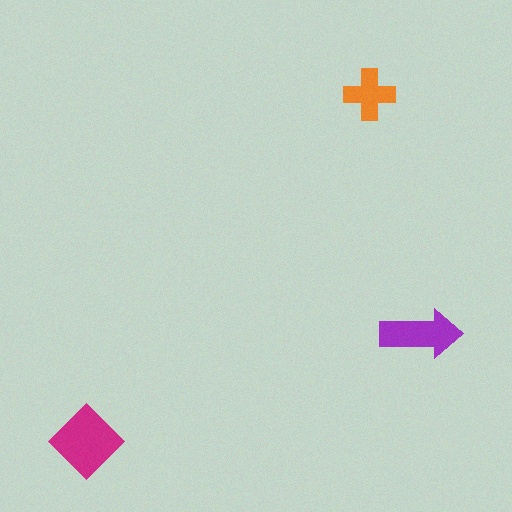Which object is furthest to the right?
The purple arrow is rightmost.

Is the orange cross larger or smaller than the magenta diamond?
Smaller.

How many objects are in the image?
There are 3 objects in the image.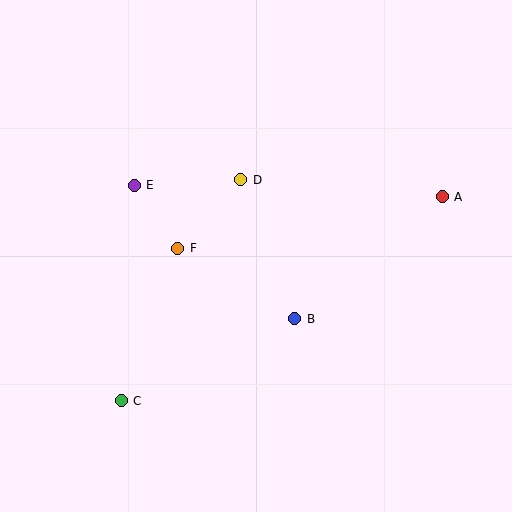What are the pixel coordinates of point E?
Point E is at (134, 185).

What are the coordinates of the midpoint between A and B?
The midpoint between A and B is at (368, 258).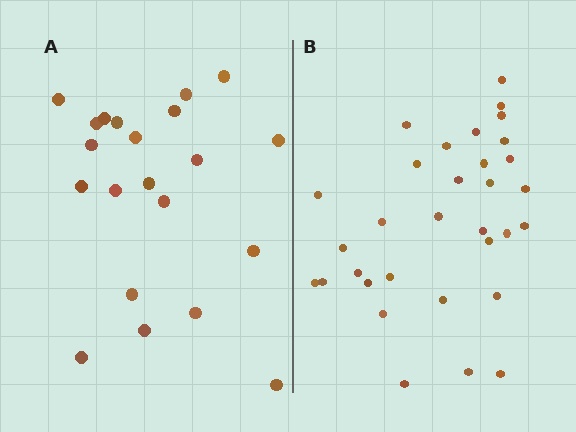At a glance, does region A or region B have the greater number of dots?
Region B (the right region) has more dots.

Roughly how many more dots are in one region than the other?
Region B has roughly 12 or so more dots than region A.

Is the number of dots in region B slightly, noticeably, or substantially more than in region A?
Region B has substantially more. The ratio is roughly 1.5 to 1.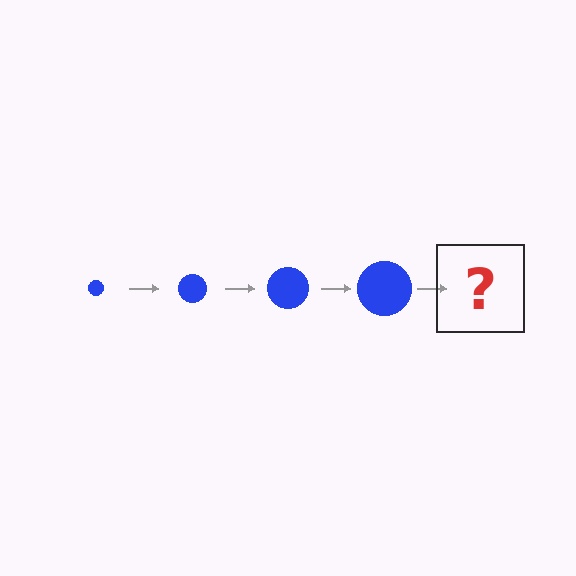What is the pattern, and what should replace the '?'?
The pattern is that the circle gets progressively larger each step. The '?' should be a blue circle, larger than the previous one.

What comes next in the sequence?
The next element should be a blue circle, larger than the previous one.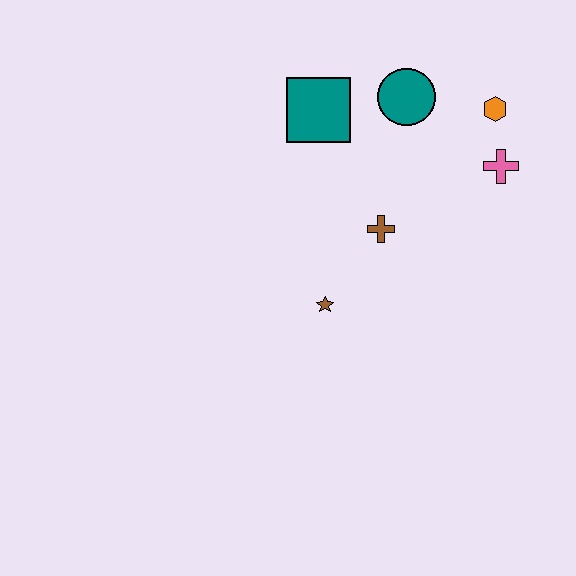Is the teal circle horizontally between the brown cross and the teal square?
No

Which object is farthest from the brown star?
The orange hexagon is farthest from the brown star.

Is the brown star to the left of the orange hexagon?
Yes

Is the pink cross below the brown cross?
No